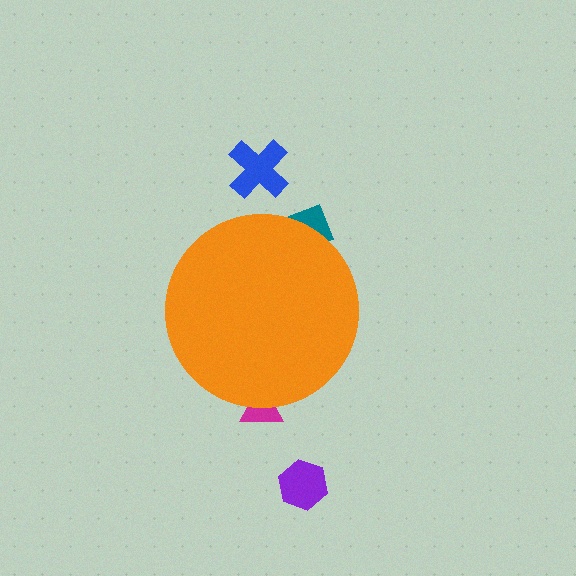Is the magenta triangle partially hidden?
Yes, the magenta triangle is partially hidden behind the orange circle.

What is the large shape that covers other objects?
An orange circle.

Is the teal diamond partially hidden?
Yes, the teal diamond is partially hidden behind the orange circle.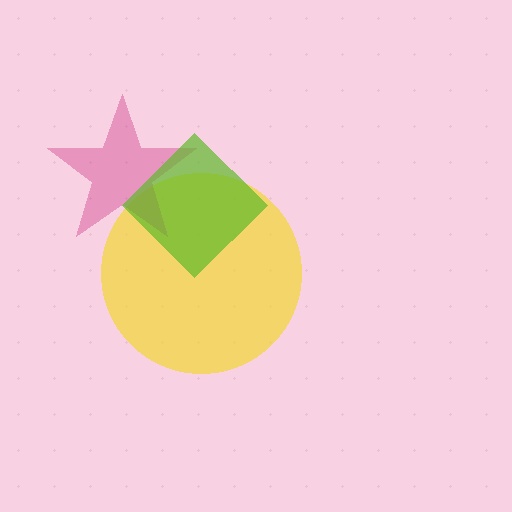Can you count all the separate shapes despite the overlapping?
Yes, there are 3 separate shapes.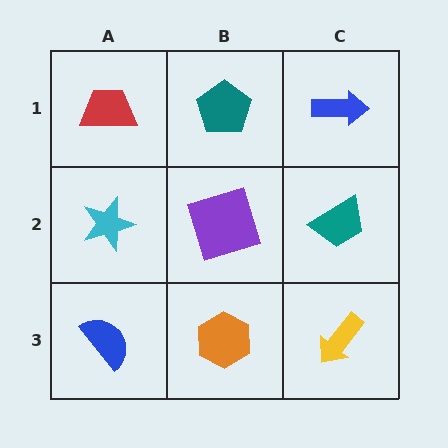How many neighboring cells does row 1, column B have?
3.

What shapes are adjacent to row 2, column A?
A red trapezoid (row 1, column A), a blue semicircle (row 3, column A), a purple square (row 2, column B).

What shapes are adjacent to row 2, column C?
A blue arrow (row 1, column C), a yellow arrow (row 3, column C), a purple square (row 2, column B).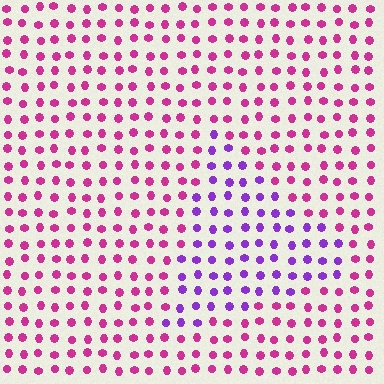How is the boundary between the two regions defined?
The boundary is defined purely by a slight shift in hue (about 46 degrees). Spacing, size, and orientation are identical on both sides.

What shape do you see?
I see a triangle.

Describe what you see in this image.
The image is filled with small magenta elements in a uniform arrangement. A triangle-shaped region is visible where the elements are tinted to a slightly different hue, forming a subtle color boundary.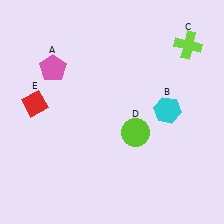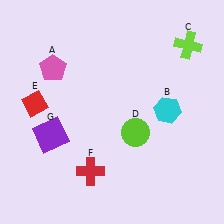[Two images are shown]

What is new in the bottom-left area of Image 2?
A red cross (F) was added in the bottom-left area of Image 2.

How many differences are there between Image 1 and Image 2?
There are 2 differences between the two images.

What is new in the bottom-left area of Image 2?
A purple square (G) was added in the bottom-left area of Image 2.